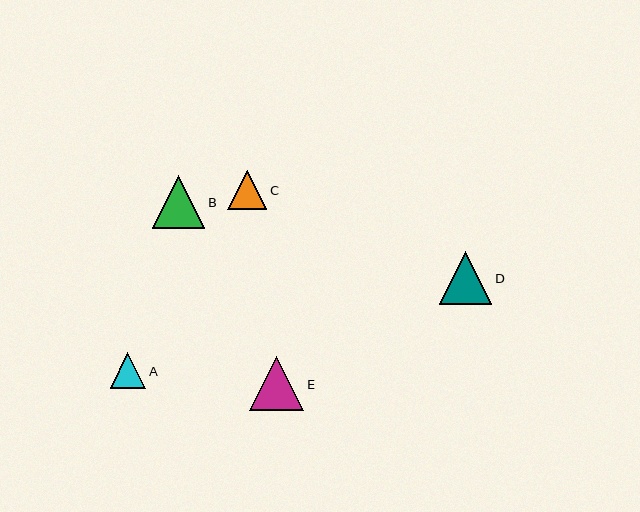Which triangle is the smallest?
Triangle A is the smallest with a size of approximately 35 pixels.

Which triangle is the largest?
Triangle E is the largest with a size of approximately 54 pixels.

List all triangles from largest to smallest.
From largest to smallest: E, D, B, C, A.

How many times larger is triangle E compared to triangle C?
Triangle E is approximately 1.4 times the size of triangle C.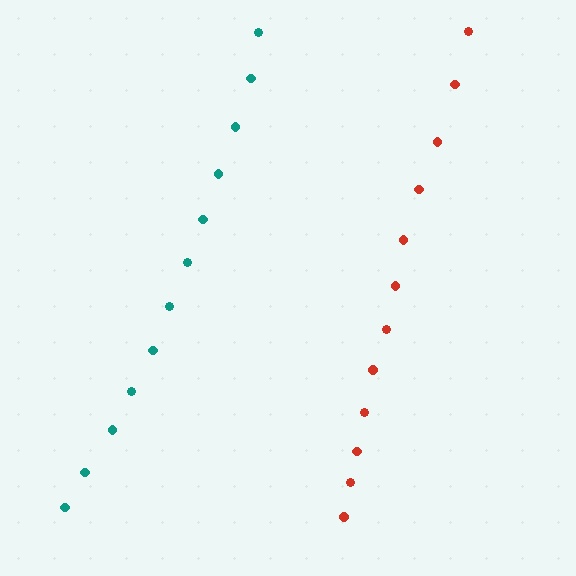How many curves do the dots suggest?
There are 2 distinct paths.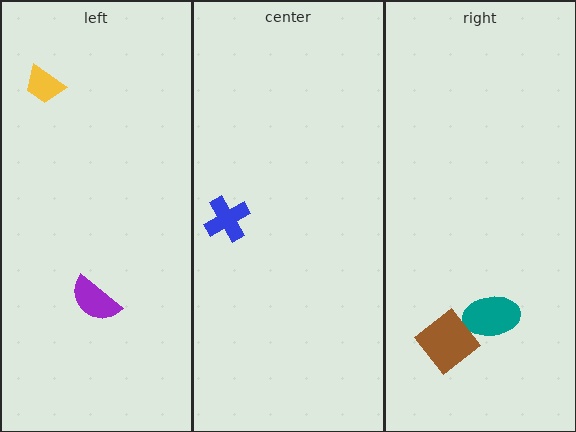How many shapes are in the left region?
2.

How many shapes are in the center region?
1.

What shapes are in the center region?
The blue cross.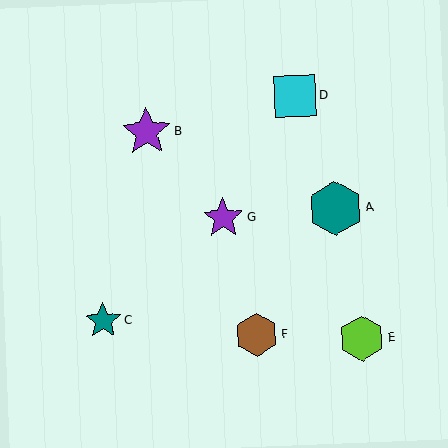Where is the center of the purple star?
The center of the purple star is at (147, 132).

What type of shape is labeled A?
Shape A is a teal hexagon.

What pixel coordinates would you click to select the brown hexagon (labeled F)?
Click at (257, 335) to select the brown hexagon F.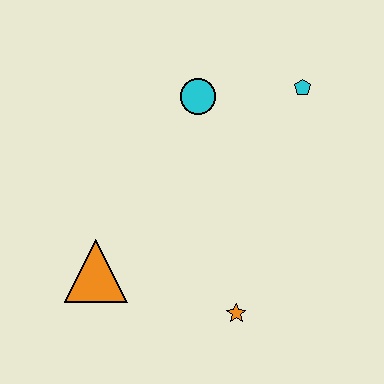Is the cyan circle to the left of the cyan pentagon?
Yes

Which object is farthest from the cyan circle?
The orange star is farthest from the cyan circle.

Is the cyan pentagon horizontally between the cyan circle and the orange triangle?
No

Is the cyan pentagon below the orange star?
No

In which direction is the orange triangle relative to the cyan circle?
The orange triangle is below the cyan circle.